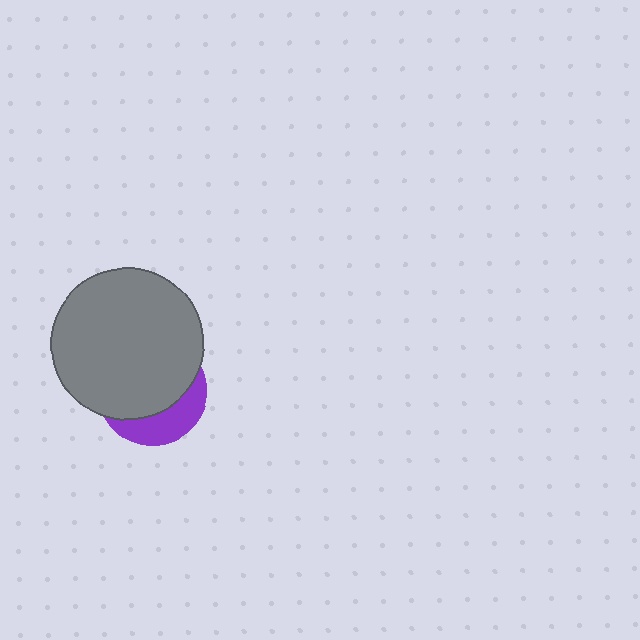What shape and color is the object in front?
The object in front is a gray circle.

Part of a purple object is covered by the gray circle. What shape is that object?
It is a circle.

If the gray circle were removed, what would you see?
You would see the complete purple circle.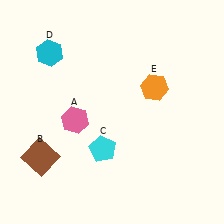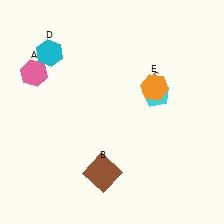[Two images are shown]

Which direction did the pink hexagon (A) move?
The pink hexagon (A) moved up.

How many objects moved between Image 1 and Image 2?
3 objects moved between the two images.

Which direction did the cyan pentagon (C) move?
The cyan pentagon (C) moved up.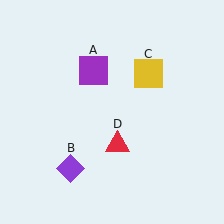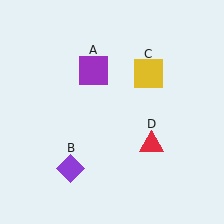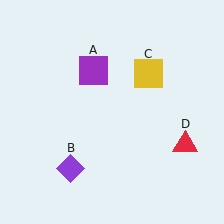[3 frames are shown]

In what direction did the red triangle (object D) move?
The red triangle (object D) moved right.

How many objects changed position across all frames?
1 object changed position: red triangle (object D).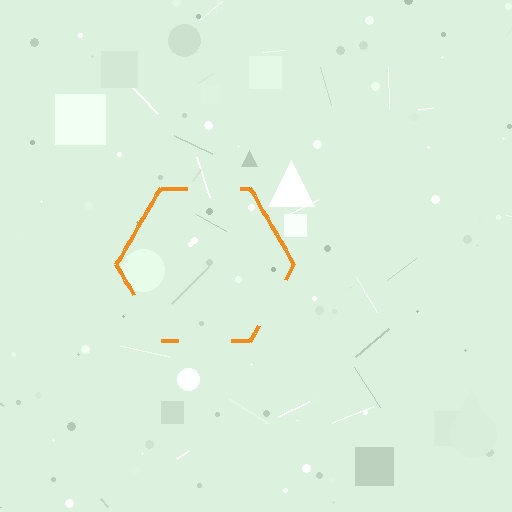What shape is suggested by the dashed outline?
The dashed outline suggests a hexagon.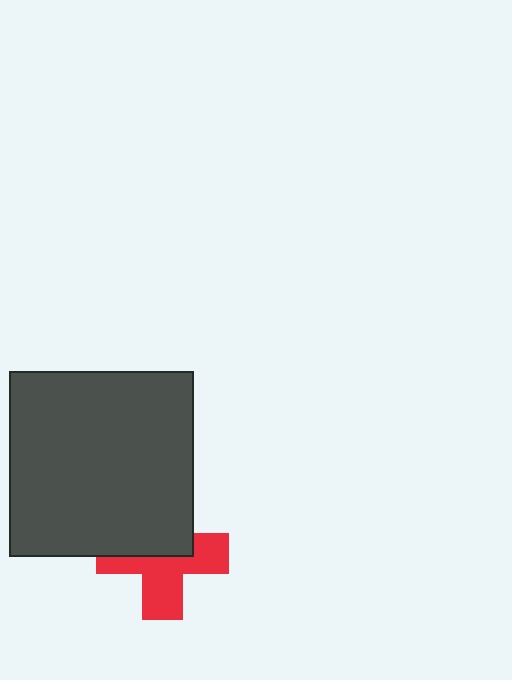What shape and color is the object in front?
The object in front is a dark gray square.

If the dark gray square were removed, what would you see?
You would see the complete red cross.